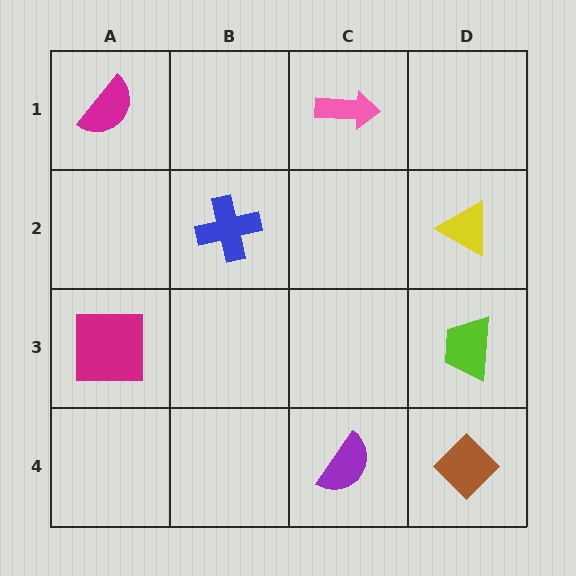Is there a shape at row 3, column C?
No, that cell is empty.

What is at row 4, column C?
A purple semicircle.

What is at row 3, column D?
A lime trapezoid.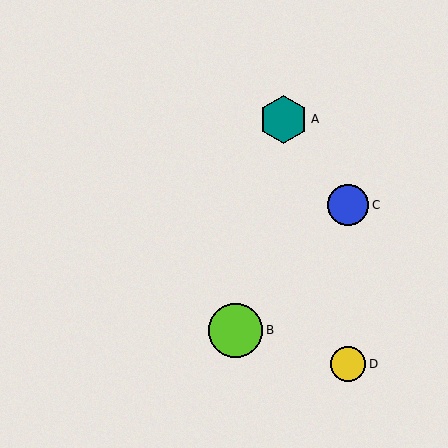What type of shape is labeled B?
Shape B is a lime circle.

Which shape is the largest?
The lime circle (labeled B) is the largest.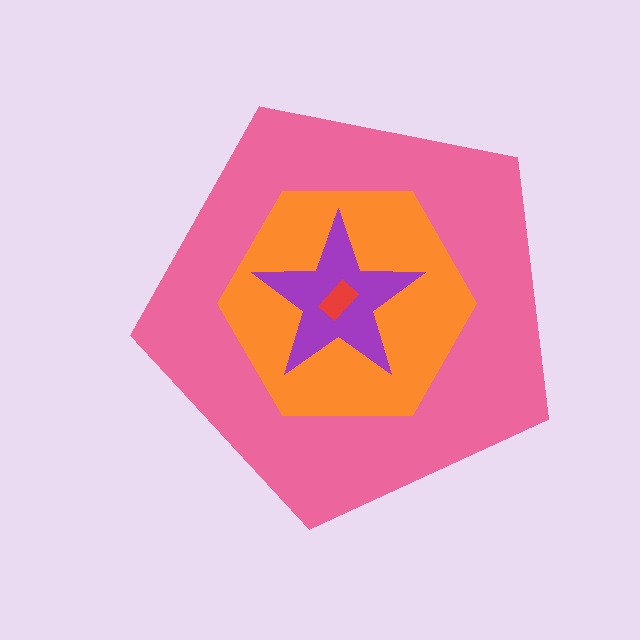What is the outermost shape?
The pink pentagon.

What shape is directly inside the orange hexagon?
The purple star.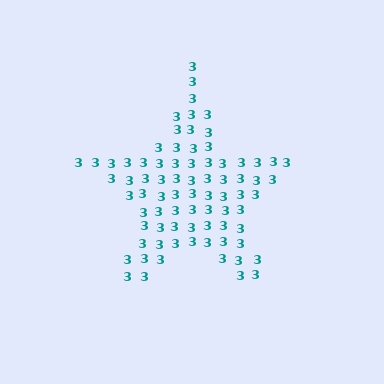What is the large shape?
The large shape is a star.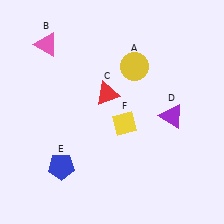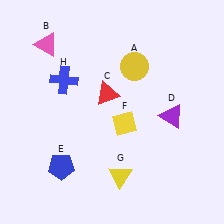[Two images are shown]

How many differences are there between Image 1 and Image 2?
There are 2 differences between the two images.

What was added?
A yellow triangle (G), a blue cross (H) were added in Image 2.